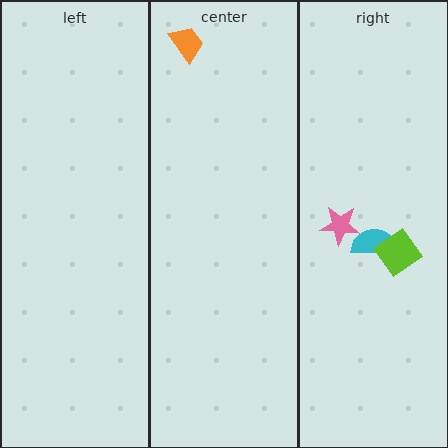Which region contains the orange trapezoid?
The center region.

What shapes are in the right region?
The cyan semicircle, the lime diamond, the pink star.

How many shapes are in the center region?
1.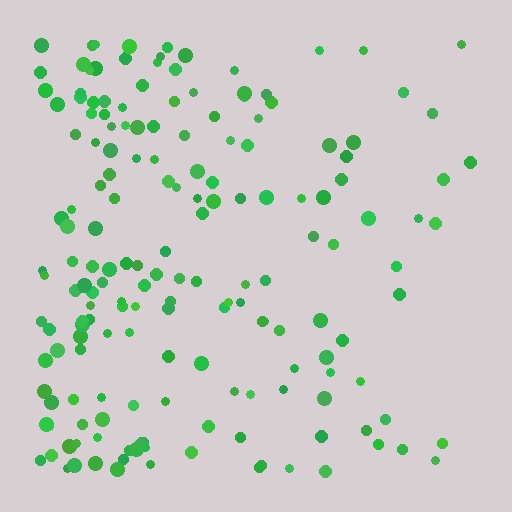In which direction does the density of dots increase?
From right to left, with the left side densest.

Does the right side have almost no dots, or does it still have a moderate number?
Still a moderate number, just noticeably fewer than the left.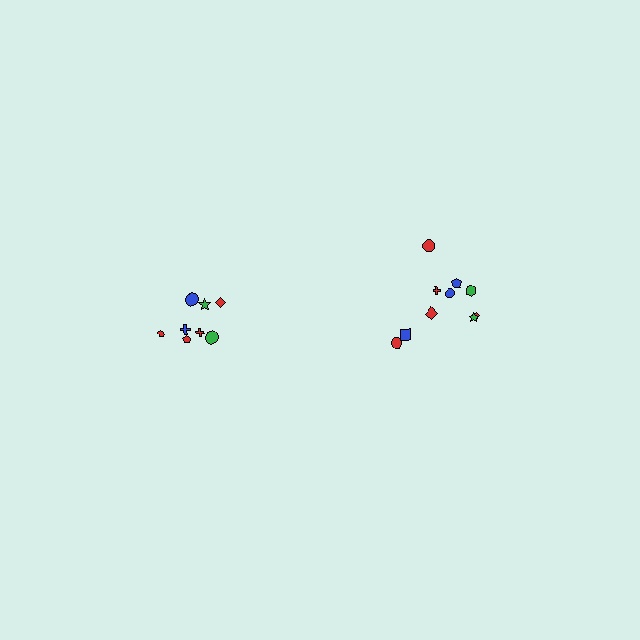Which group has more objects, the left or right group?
The right group.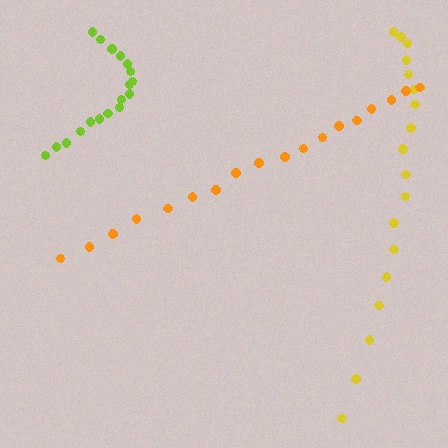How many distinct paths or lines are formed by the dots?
There are 3 distinct paths.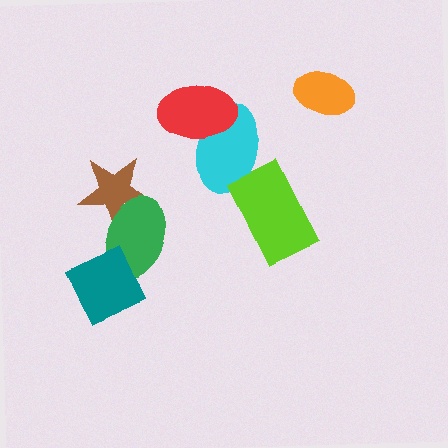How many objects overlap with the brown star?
1 object overlaps with the brown star.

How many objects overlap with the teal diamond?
1 object overlaps with the teal diamond.